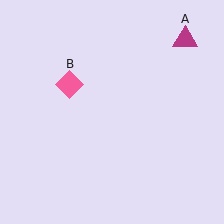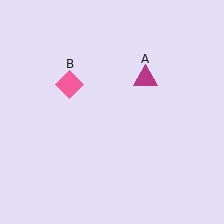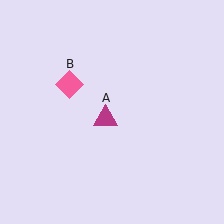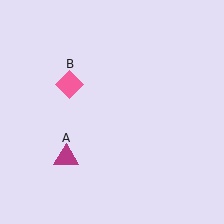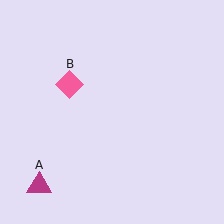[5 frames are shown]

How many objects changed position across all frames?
1 object changed position: magenta triangle (object A).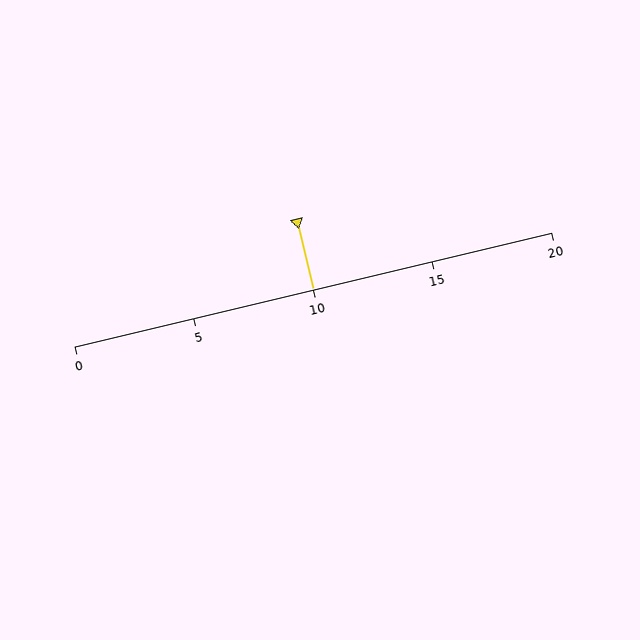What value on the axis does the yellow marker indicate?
The marker indicates approximately 10.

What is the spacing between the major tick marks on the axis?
The major ticks are spaced 5 apart.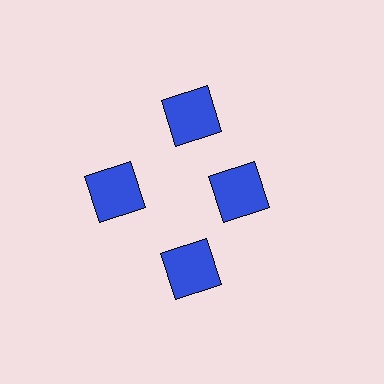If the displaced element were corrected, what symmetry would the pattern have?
It would have 4-fold rotational symmetry — the pattern would map onto itself every 90 degrees.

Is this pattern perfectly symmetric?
No. The 4 blue squares are arranged in a ring, but one element near the 3 o'clock position is pulled inward toward the center, breaking the 4-fold rotational symmetry.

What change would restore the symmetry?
The symmetry would be restored by moving it outward, back onto the ring so that all 4 squares sit at equal angles and equal distance from the center.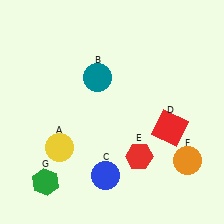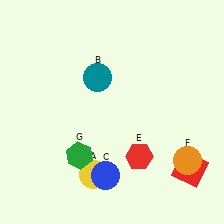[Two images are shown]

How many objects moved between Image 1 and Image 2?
3 objects moved between the two images.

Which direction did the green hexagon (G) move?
The green hexagon (G) moved right.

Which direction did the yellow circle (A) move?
The yellow circle (A) moved right.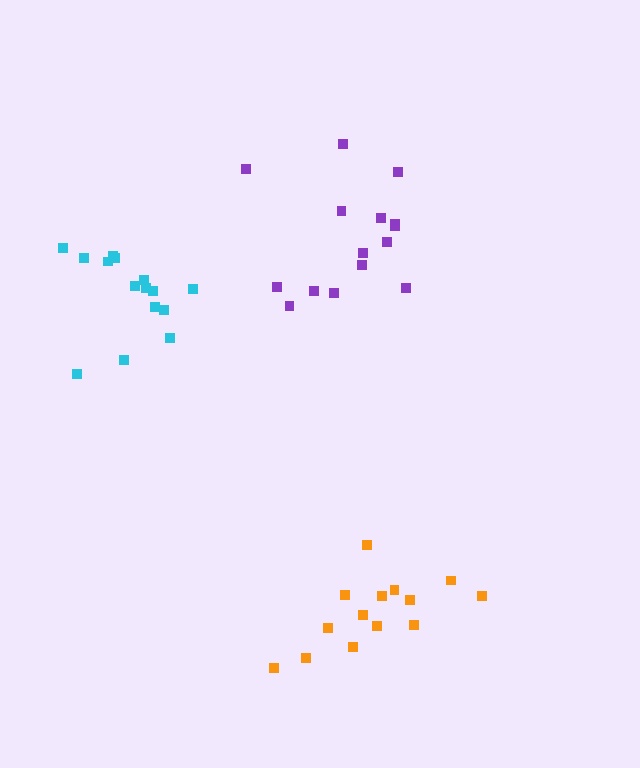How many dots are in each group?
Group 1: 14 dots, Group 2: 15 dots, Group 3: 15 dots (44 total).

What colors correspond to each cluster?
The clusters are colored: orange, cyan, purple.